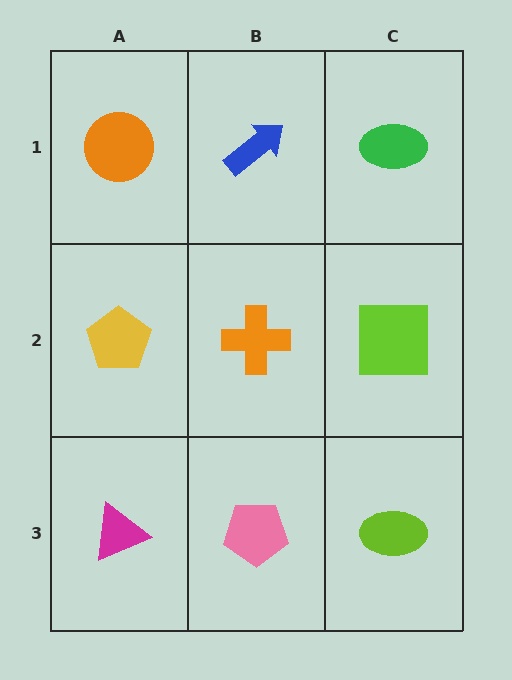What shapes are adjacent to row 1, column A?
A yellow pentagon (row 2, column A), a blue arrow (row 1, column B).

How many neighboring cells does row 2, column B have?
4.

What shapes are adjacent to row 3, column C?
A lime square (row 2, column C), a pink pentagon (row 3, column B).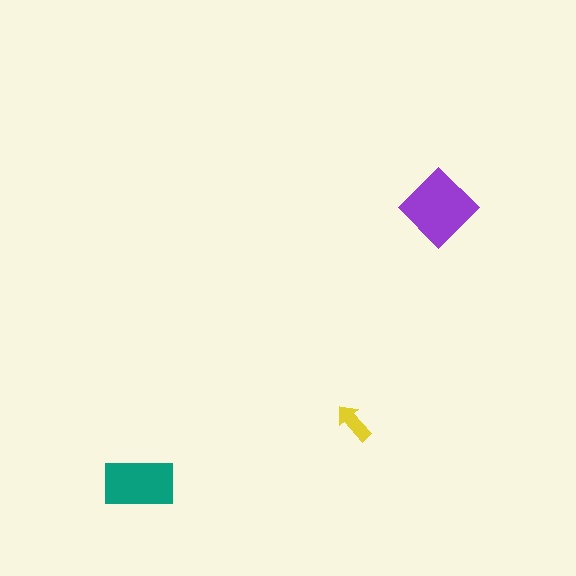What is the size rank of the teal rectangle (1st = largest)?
2nd.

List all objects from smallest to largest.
The yellow arrow, the teal rectangle, the purple diamond.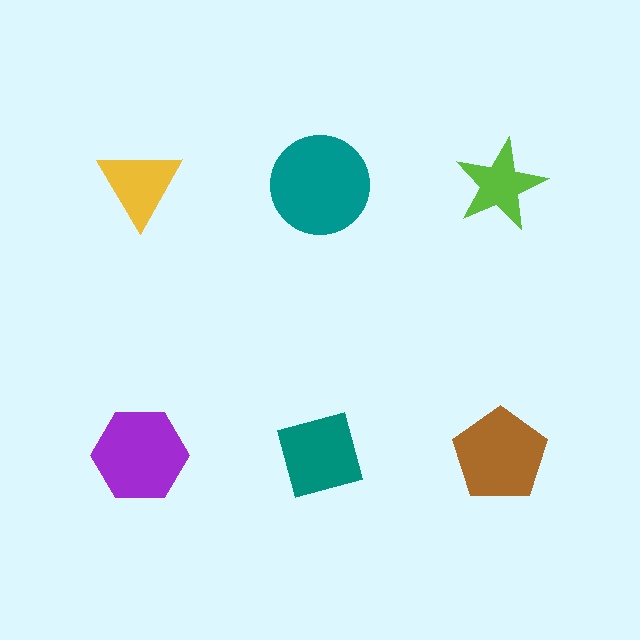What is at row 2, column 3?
A brown pentagon.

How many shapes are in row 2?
3 shapes.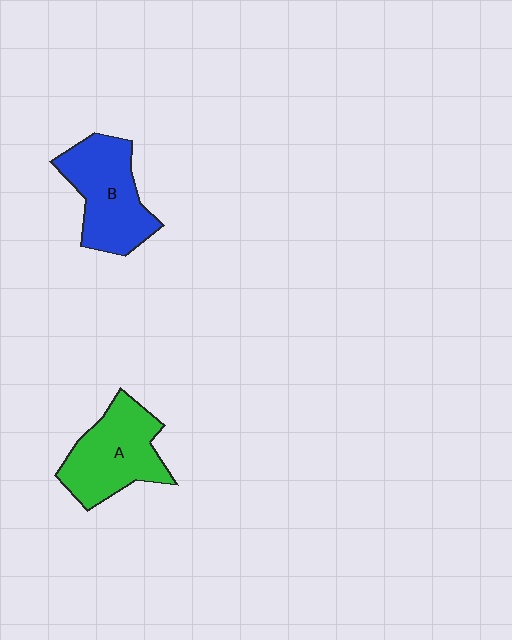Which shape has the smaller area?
Shape A (green).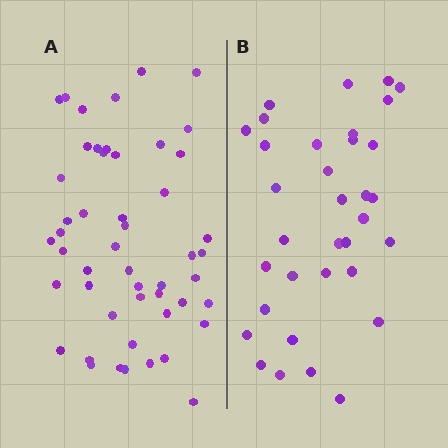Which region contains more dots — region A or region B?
Region A (the left region) has more dots.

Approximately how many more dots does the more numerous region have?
Region A has approximately 15 more dots than region B.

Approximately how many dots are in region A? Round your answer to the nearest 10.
About 50 dots.